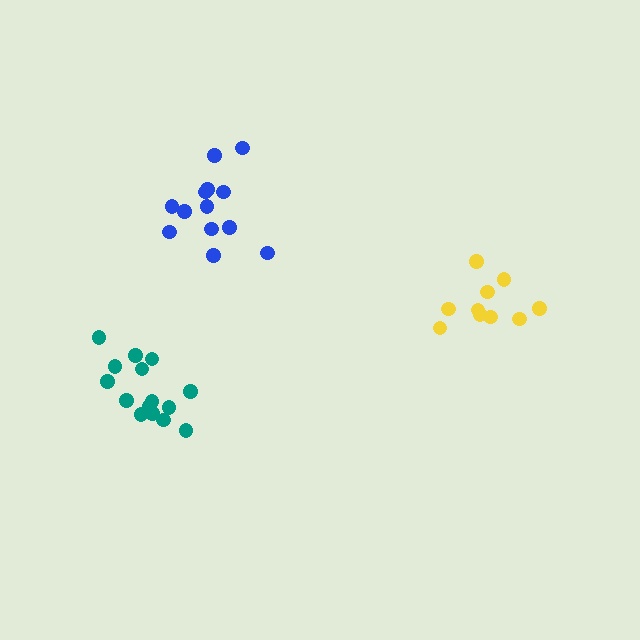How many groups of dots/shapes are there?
There are 3 groups.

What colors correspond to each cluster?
The clusters are colored: blue, yellow, teal.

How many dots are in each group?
Group 1: 13 dots, Group 2: 10 dots, Group 3: 15 dots (38 total).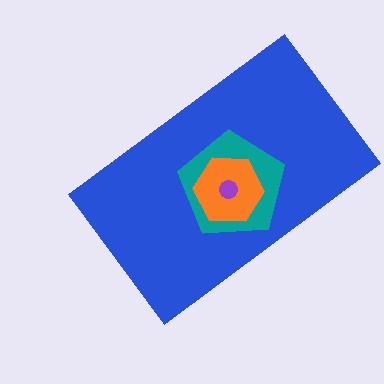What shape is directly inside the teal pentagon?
The orange hexagon.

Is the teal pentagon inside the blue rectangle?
Yes.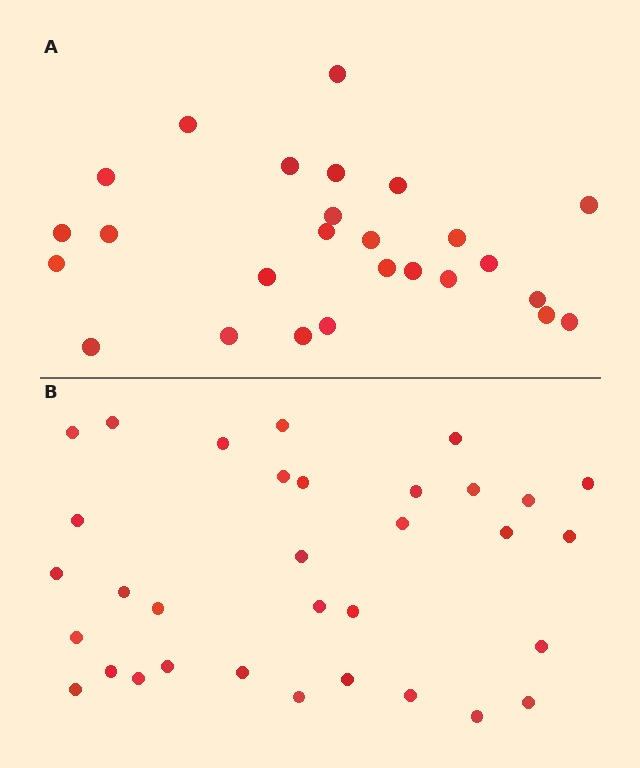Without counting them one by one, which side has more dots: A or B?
Region B (the bottom region) has more dots.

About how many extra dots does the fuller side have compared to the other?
Region B has roughly 8 or so more dots than region A.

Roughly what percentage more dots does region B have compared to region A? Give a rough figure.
About 25% more.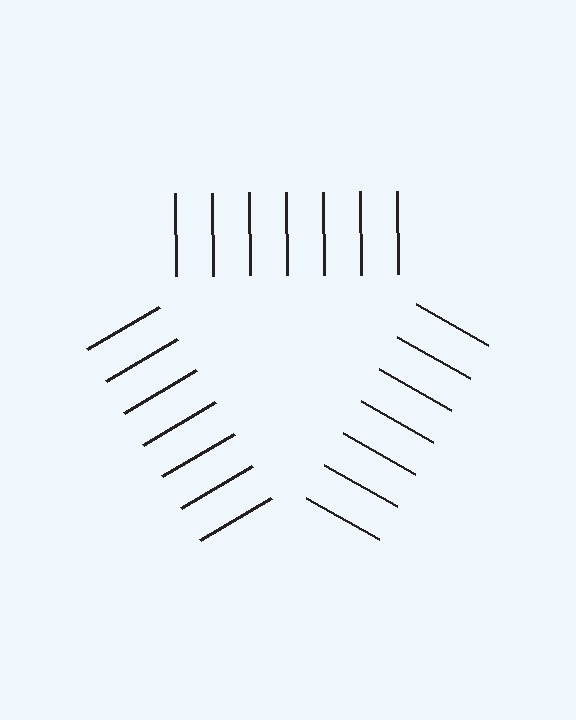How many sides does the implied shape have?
3 sides — the line-ends trace a triangle.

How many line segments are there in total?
21 — 7 along each of the 3 edges.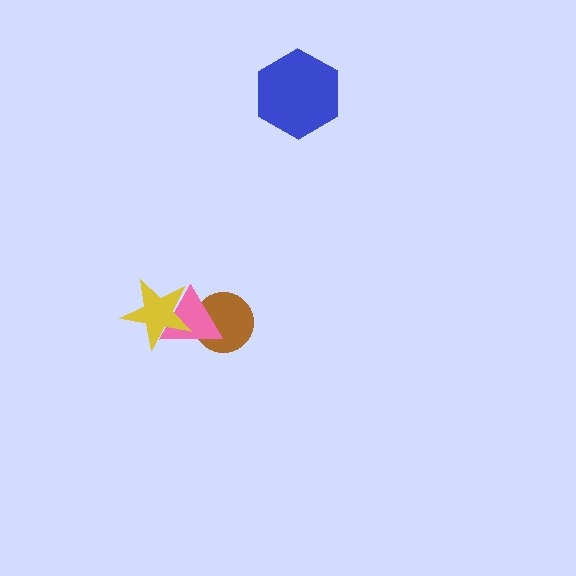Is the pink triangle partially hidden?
Yes, it is partially covered by another shape.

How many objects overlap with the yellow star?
1 object overlaps with the yellow star.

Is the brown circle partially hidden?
Yes, it is partially covered by another shape.